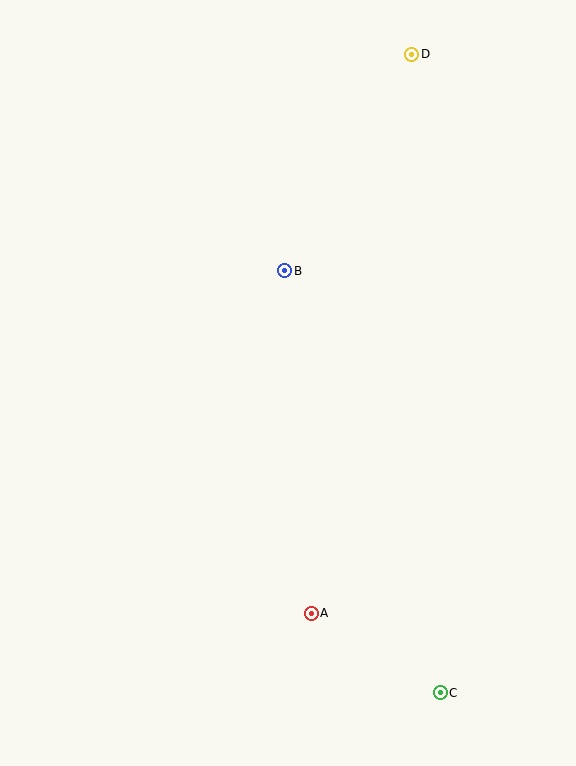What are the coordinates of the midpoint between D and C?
The midpoint between D and C is at (426, 374).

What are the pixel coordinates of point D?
Point D is at (412, 55).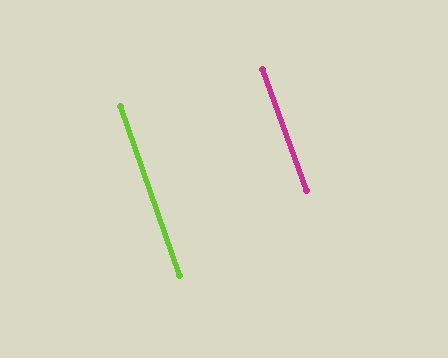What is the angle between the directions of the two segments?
Approximately 1 degree.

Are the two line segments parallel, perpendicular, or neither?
Parallel — their directions differ by only 0.9°.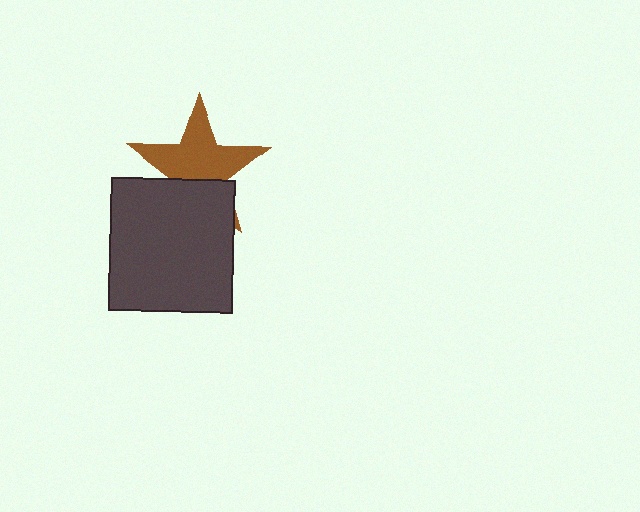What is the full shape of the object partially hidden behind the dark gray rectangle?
The partially hidden object is a brown star.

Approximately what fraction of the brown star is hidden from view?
Roughly 35% of the brown star is hidden behind the dark gray rectangle.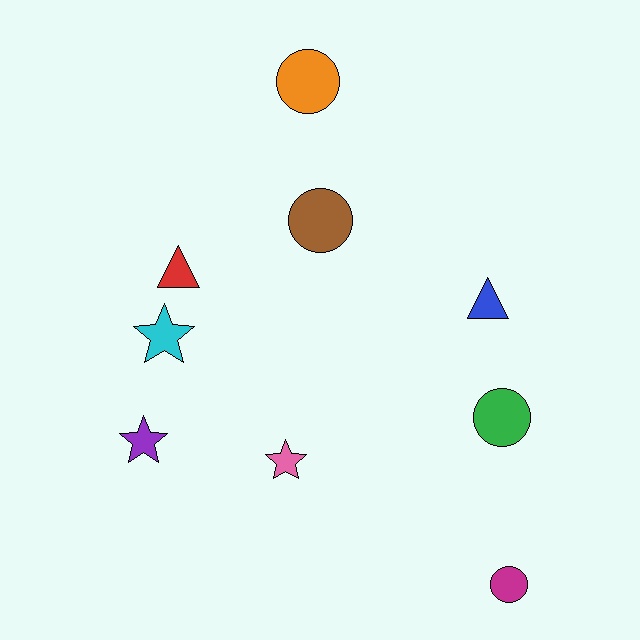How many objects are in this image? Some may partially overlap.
There are 9 objects.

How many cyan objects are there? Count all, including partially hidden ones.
There is 1 cyan object.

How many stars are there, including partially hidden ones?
There are 3 stars.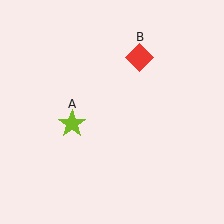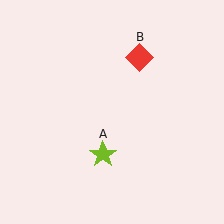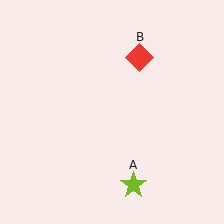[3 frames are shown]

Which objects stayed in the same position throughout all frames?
Red diamond (object B) remained stationary.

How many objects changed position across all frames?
1 object changed position: lime star (object A).